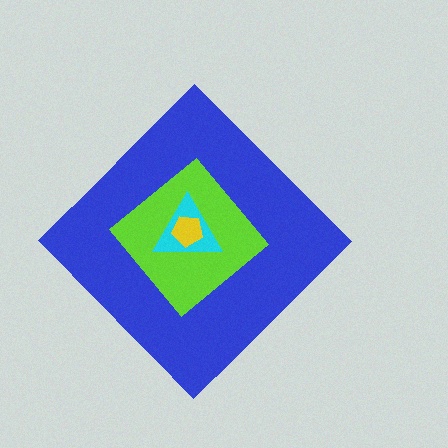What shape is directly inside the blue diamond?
The lime diamond.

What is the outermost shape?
The blue diamond.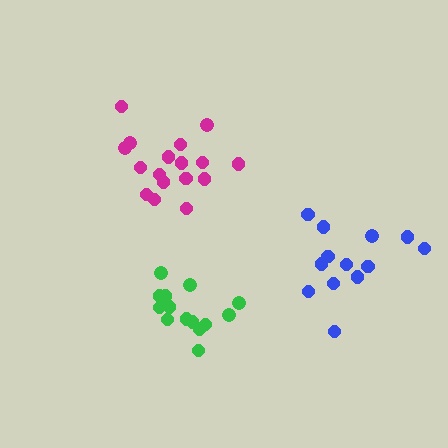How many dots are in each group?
Group 1: 13 dots, Group 2: 17 dots, Group 3: 14 dots (44 total).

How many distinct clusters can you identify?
There are 3 distinct clusters.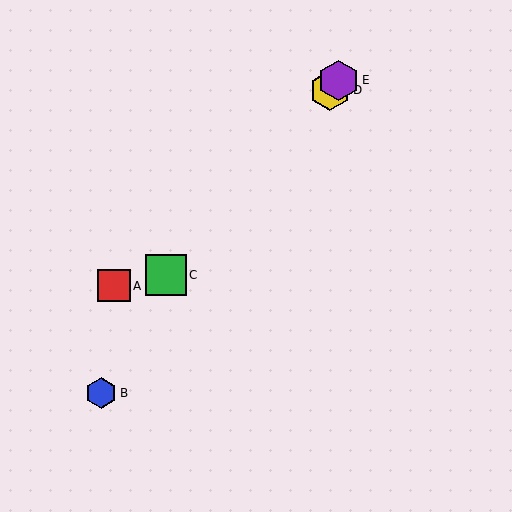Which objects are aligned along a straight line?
Objects C, D, E are aligned along a straight line.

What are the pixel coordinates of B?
Object B is at (101, 393).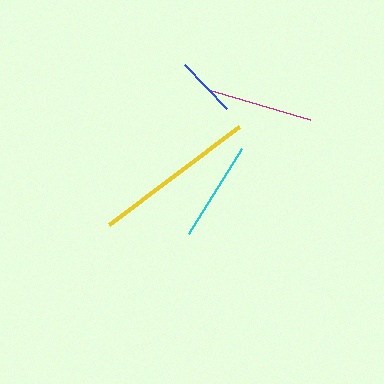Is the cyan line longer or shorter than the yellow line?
The yellow line is longer than the cyan line.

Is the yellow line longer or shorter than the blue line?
The yellow line is longer than the blue line.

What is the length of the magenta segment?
The magenta segment is approximately 107 pixels long.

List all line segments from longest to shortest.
From longest to shortest: yellow, magenta, cyan, blue.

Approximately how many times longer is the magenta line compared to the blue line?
The magenta line is approximately 1.7 times the length of the blue line.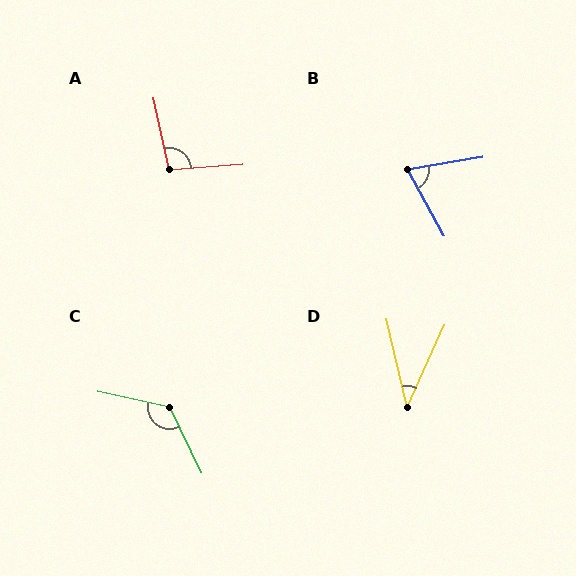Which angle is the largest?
C, at approximately 128 degrees.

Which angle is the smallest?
D, at approximately 38 degrees.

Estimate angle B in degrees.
Approximately 70 degrees.